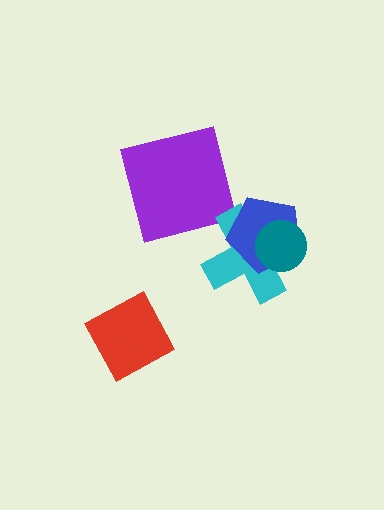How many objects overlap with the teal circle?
2 objects overlap with the teal circle.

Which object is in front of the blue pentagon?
The teal circle is in front of the blue pentagon.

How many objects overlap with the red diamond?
0 objects overlap with the red diamond.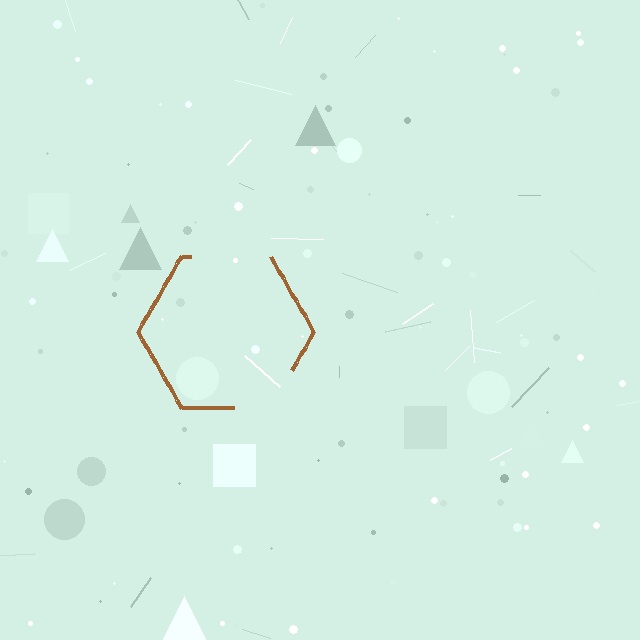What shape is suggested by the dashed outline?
The dashed outline suggests a hexagon.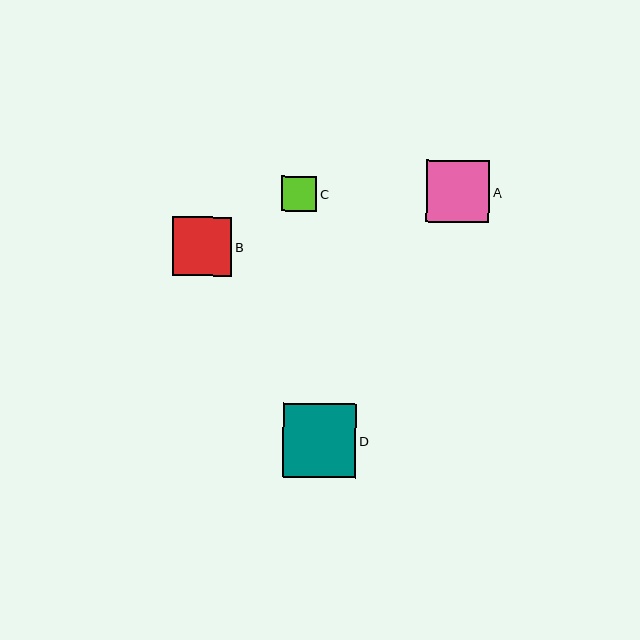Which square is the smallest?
Square C is the smallest with a size of approximately 35 pixels.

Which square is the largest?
Square D is the largest with a size of approximately 74 pixels.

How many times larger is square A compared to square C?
Square A is approximately 1.8 times the size of square C.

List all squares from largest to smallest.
From largest to smallest: D, A, B, C.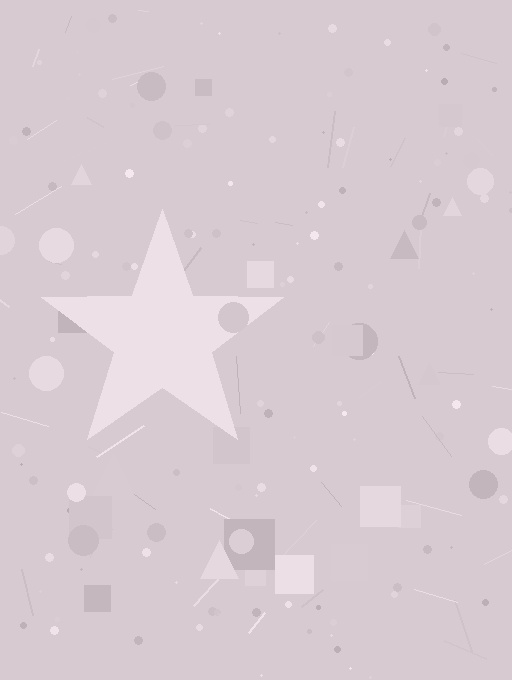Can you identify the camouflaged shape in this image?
The camouflaged shape is a star.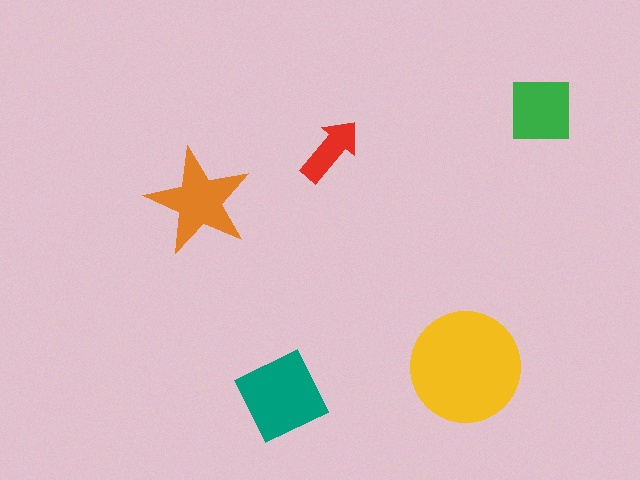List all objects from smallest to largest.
The red arrow, the green square, the orange star, the teal diamond, the yellow circle.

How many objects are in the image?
There are 5 objects in the image.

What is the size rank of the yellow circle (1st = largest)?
1st.